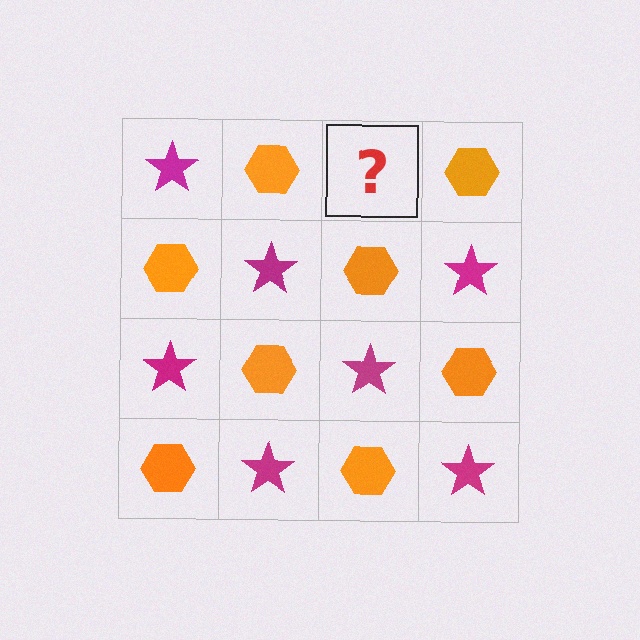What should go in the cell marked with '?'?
The missing cell should contain a magenta star.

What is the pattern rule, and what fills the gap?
The rule is that it alternates magenta star and orange hexagon in a checkerboard pattern. The gap should be filled with a magenta star.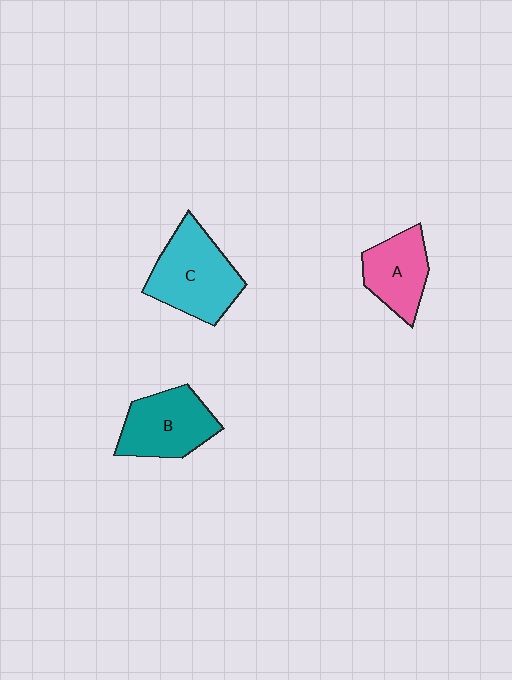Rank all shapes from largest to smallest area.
From largest to smallest: C (cyan), B (teal), A (pink).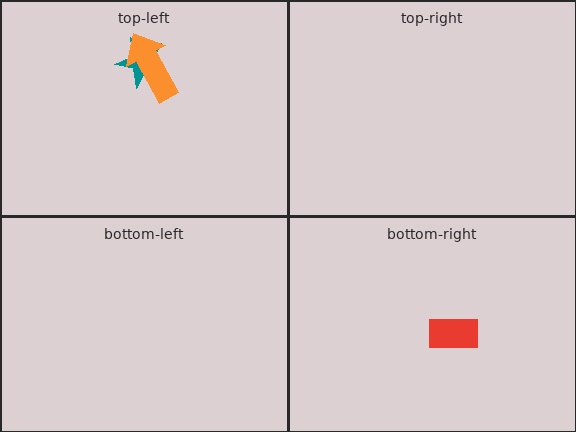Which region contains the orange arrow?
The top-left region.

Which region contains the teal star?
The top-left region.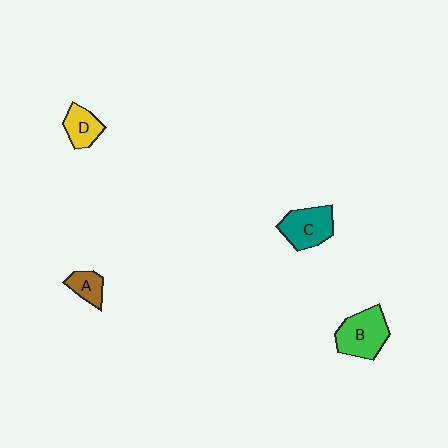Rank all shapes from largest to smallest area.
From largest to smallest: B (green), C (teal), D (yellow), A (brown).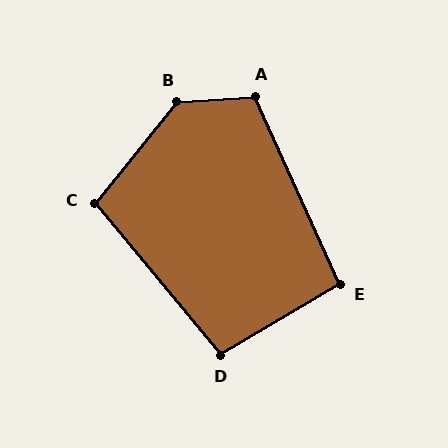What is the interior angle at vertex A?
Approximately 111 degrees (obtuse).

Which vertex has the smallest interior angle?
E, at approximately 96 degrees.